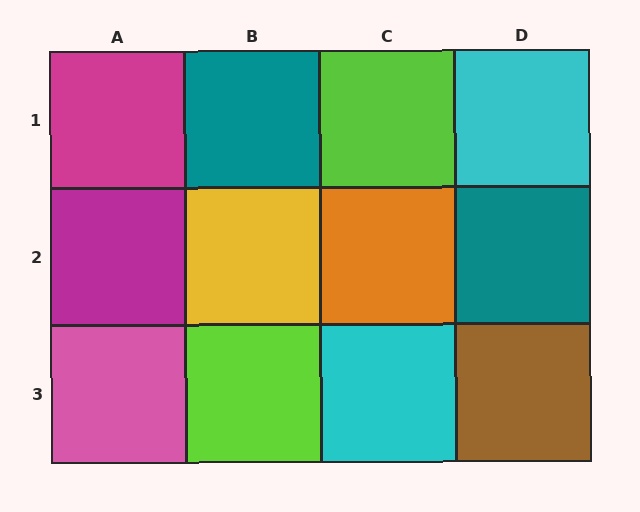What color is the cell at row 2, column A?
Magenta.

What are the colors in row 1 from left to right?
Magenta, teal, lime, cyan.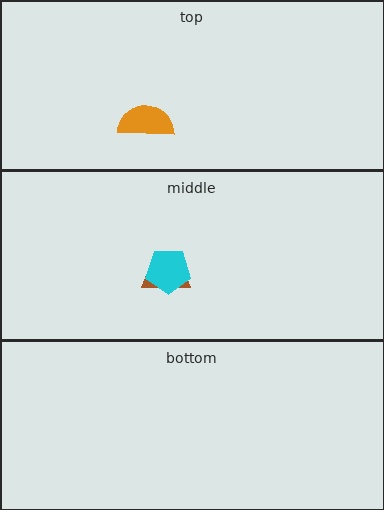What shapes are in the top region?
The orange semicircle.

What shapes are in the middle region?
The brown trapezoid, the cyan pentagon.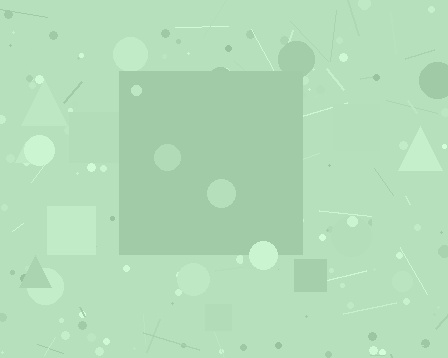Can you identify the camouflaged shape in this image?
The camouflaged shape is a square.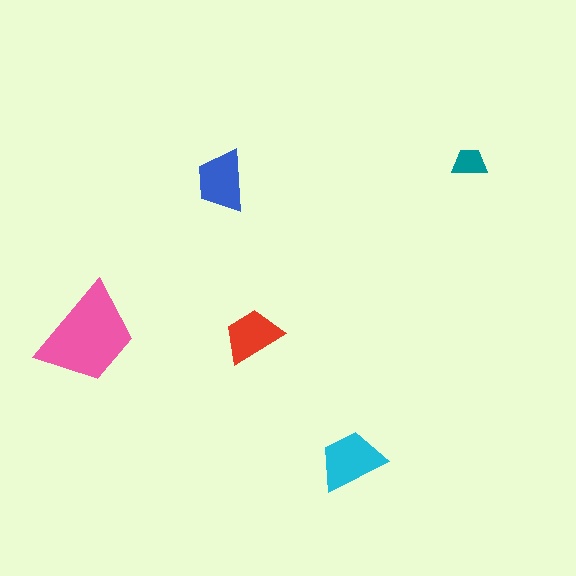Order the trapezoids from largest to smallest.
the pink one, the cyan one, the blue one, the red one, the teal one.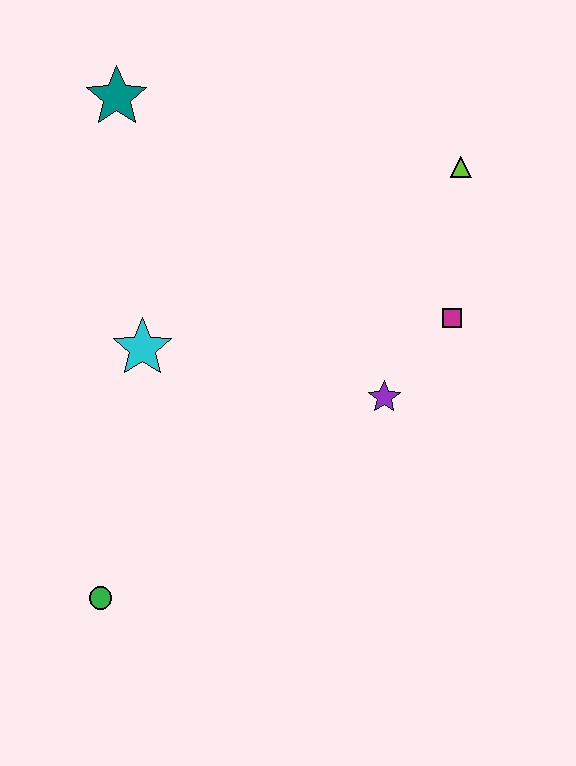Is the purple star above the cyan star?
No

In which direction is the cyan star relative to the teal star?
The cyan star is below the teal star.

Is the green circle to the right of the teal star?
No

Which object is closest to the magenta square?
The purple star is closest to the magenta square.